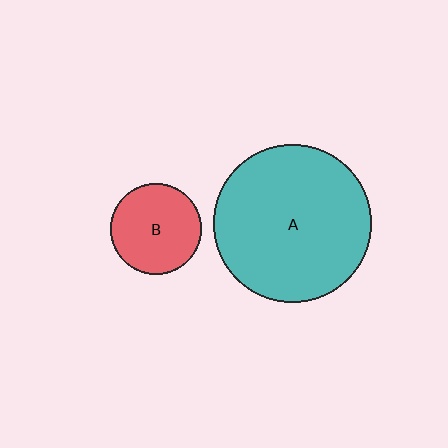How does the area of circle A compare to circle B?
Approximately 3.0 times.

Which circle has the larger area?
Circle A (teal).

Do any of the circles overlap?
No, none of the circles overlap.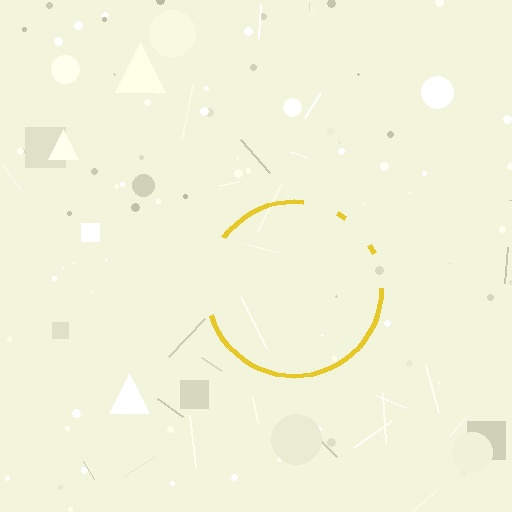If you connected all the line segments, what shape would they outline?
They would outline a circle.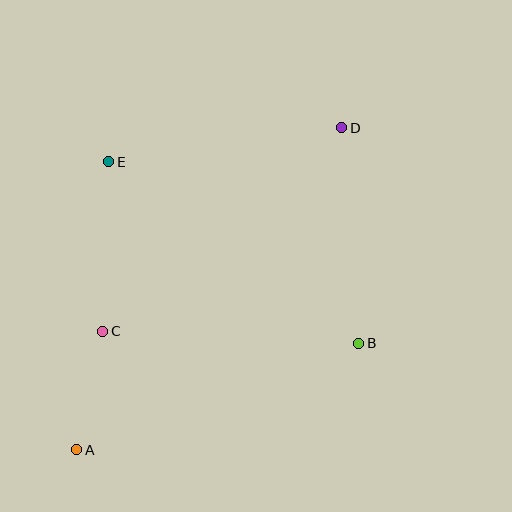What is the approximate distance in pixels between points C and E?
The distance between C and E is approximately 170 pixels.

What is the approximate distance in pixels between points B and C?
The distance between B and C is approximately 256 pixels.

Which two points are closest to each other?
Points A and C are closest to each other.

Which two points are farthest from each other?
Points A and D are farthest from each other.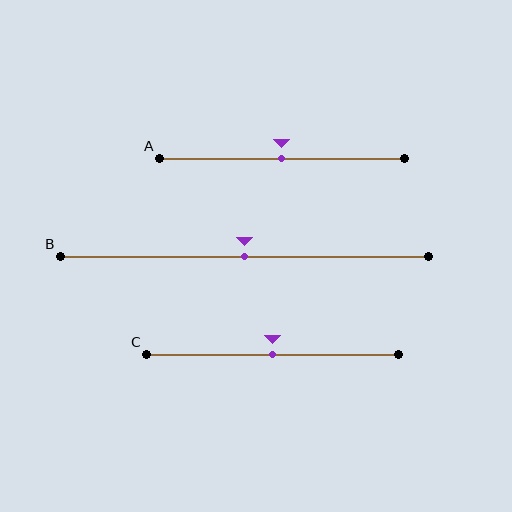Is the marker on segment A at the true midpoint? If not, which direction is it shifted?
Yes, the marker on segment A is at the true midpoint.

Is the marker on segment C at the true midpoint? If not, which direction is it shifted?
Yes, the marker on segment C is at the true midpoint.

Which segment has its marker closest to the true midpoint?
Segment A has its marker closest to the true midpoint.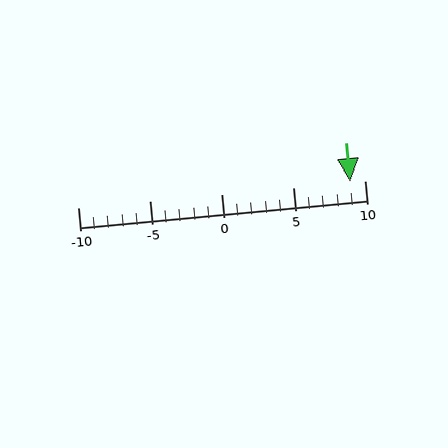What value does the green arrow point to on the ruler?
The green arrow points to approximately 9.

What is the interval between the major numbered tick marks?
The major tick marks are spaced 5 units apart.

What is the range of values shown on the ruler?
The ruler shows values from -10 to 10.